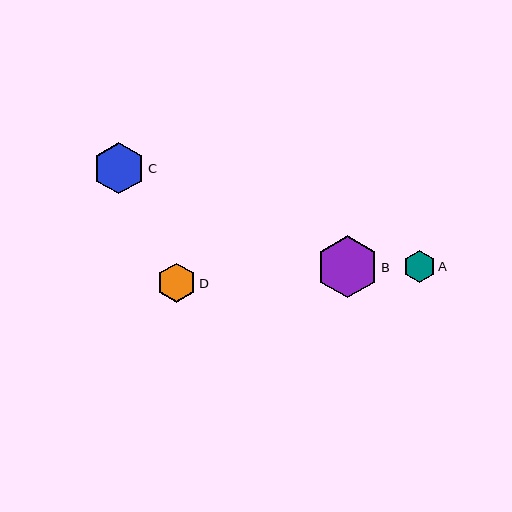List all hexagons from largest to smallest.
From largest to smallest: B, C, D, A.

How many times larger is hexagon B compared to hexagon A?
Hexagon B is approximately 1.9 times the size of hexagon A.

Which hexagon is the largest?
Hexagon B is the largest with a size of approximately 62 pixels.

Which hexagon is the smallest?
Hexagon A is the smallest with a size of approximately 32 pixels.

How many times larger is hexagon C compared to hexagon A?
Hexagon C is approximately 1.6 times the size of hexagon A.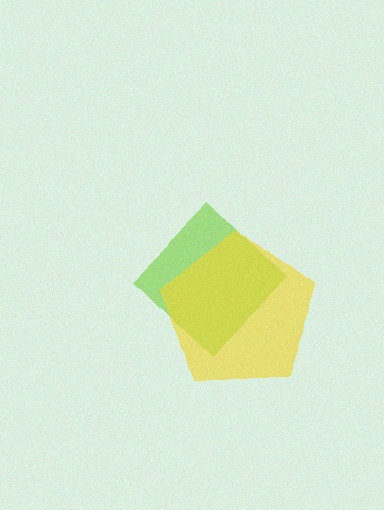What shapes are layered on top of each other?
The layered shapes are: a lime diamond, a yellow pentagon.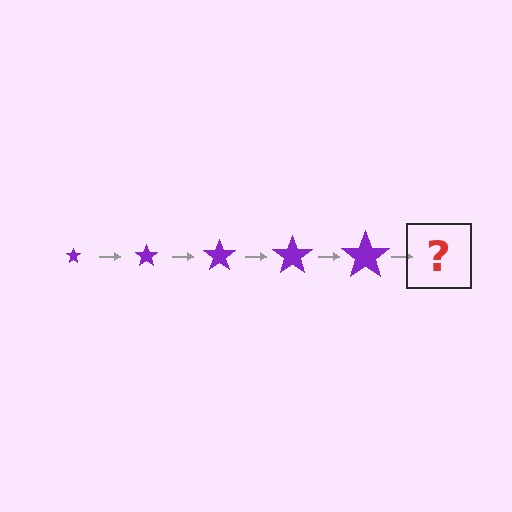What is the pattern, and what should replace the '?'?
The pattern is that the star gets progressively larger each step. The '?' should be a purple star, larger than the previous one.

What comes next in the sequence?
The next element should be a purple star, larger than the previous one.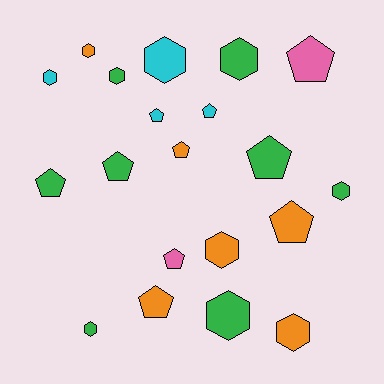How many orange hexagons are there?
There are 3 orange hexagons.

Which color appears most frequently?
Green, with 8 objects.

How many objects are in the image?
There are 20 objects.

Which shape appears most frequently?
Hexagon, with 10 objects.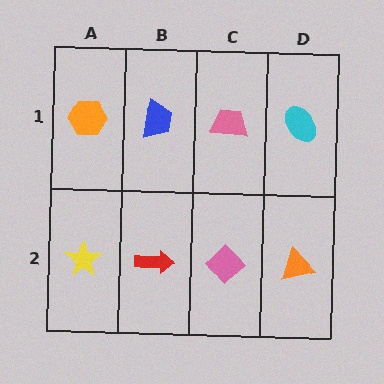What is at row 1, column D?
A cyan ellipse.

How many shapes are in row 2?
4 shapes.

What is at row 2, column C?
A pink diamond.